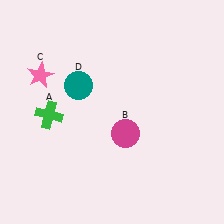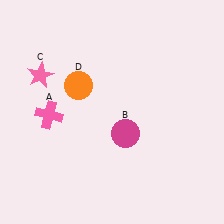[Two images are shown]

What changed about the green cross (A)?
In Image 1, A is green. In Image 2, it changed to pink.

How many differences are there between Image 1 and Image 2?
There are 2 differences between the two images.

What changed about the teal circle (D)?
In Image 1, D is teal. In Image 2, it changed to orange.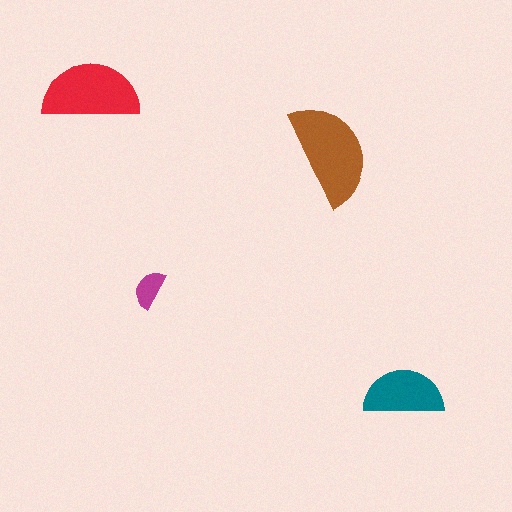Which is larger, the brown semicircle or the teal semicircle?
The brown one.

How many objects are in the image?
There are 4 objects in the image.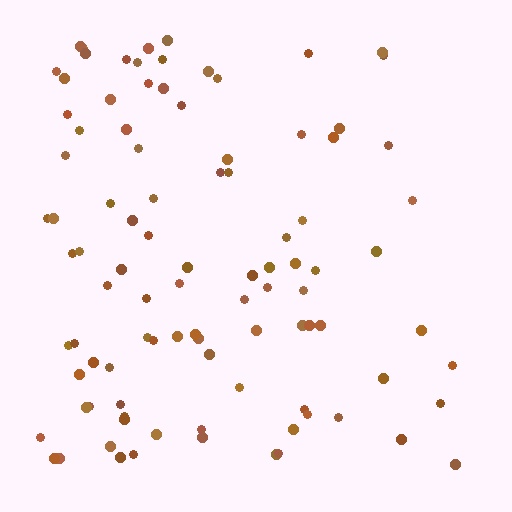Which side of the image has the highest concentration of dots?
The left.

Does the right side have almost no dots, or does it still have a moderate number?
Still a moderate number, just noticeably fewer than the left.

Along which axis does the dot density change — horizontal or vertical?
Horizontal.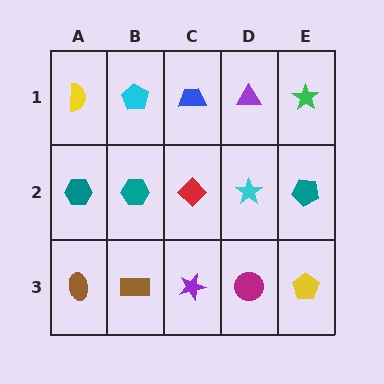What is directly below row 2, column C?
A purple star.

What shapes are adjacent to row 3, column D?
A cyan star (row 2, column D), a purple star (row 3, column C), a yellow pentagon (row 3, column E).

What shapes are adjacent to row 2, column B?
A cyan pentagon (row 1, column B), a brown rectangle (row 3, column B), a teal hexagon (row 2, column A), a red diamond (row 2, column C).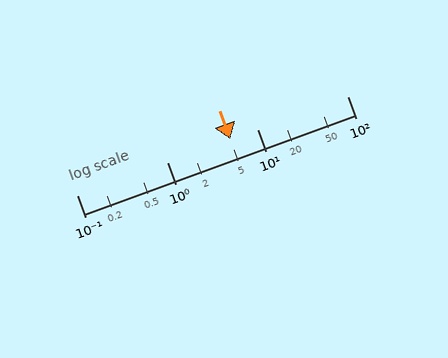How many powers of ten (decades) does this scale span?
The scale spans 3 decades, from 0.1 to 100.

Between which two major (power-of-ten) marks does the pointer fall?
The pointer is between 1 and 10.